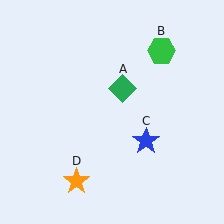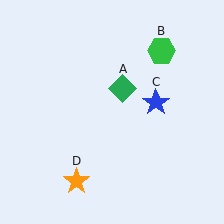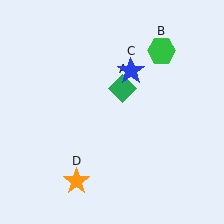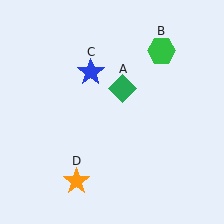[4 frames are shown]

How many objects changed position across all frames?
1 object changed position: blue star (object C).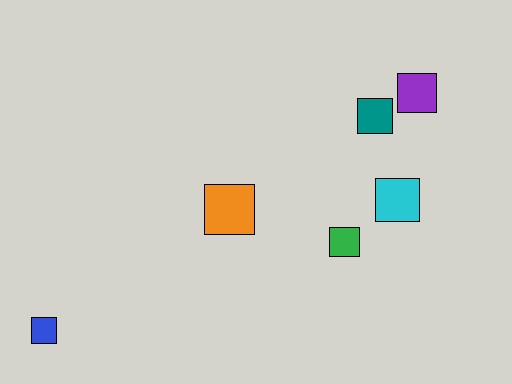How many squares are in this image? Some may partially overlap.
There are 6 squares.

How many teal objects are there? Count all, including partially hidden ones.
There is 1 teal object.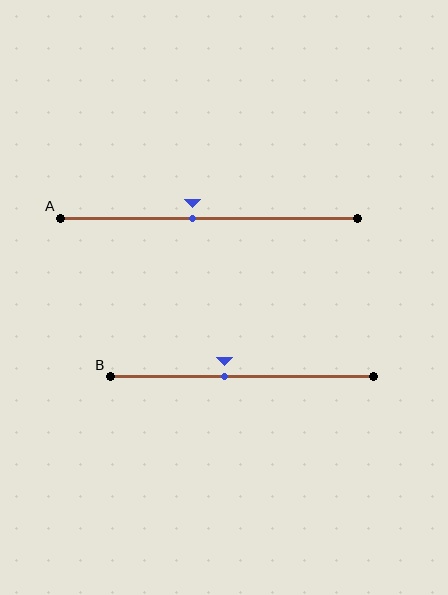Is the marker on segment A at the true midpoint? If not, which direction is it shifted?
No, the marker on segment A is shifted to the left by about 5% of the segment length.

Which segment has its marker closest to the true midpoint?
Segment A has its marker closest to the true midpoint.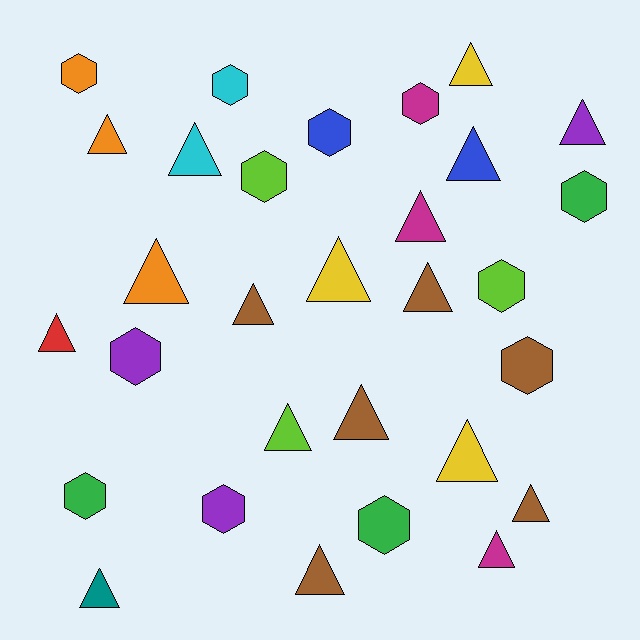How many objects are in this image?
There are 30 objects.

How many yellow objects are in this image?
There are 3 yellow objects.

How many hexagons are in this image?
There are 12 hexagons.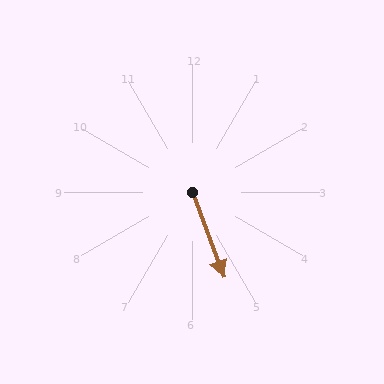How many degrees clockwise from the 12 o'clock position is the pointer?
Approximately 159 degrees.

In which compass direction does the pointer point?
South.